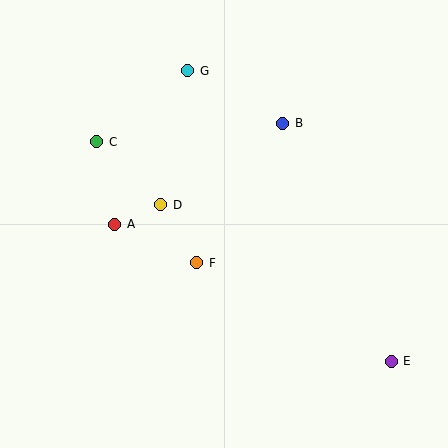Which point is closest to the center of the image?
Point F at (197, 263) is closest to the center.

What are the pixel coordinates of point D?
Point D is at (161, 205).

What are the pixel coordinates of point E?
Point E is at (391, 361).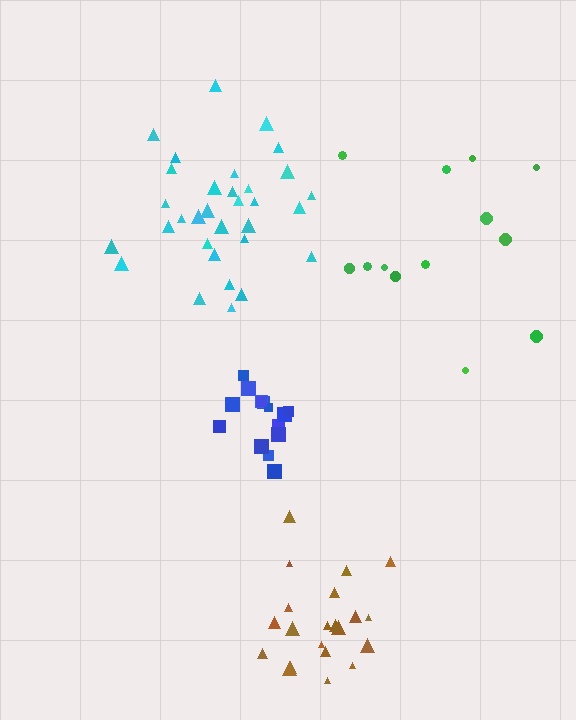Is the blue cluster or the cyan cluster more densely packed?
Blue.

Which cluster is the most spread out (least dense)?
Green.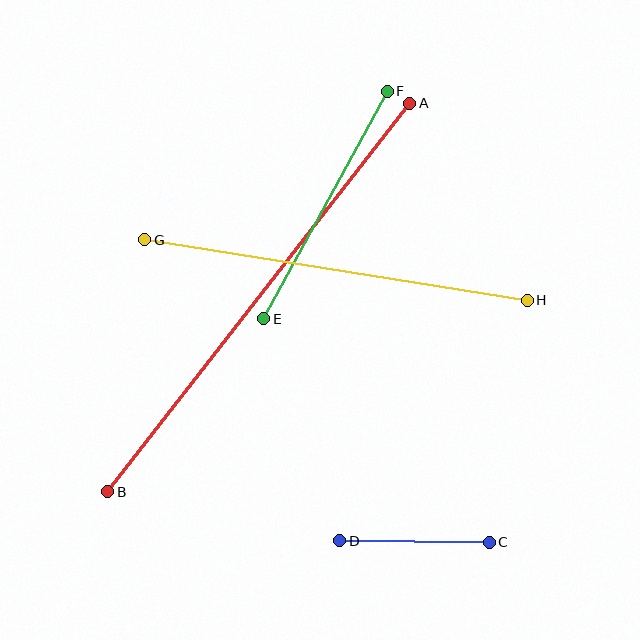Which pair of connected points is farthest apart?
Points A and B are farthest apart.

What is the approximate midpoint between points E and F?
The midpoint is at approximately (325, 205) pixels.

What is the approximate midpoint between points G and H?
The midpoint is at approximately (336, 270) pixels.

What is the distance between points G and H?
The distance is approximately 387 pixels.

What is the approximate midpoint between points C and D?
The midpoint is at approximately (414, 541) pixels.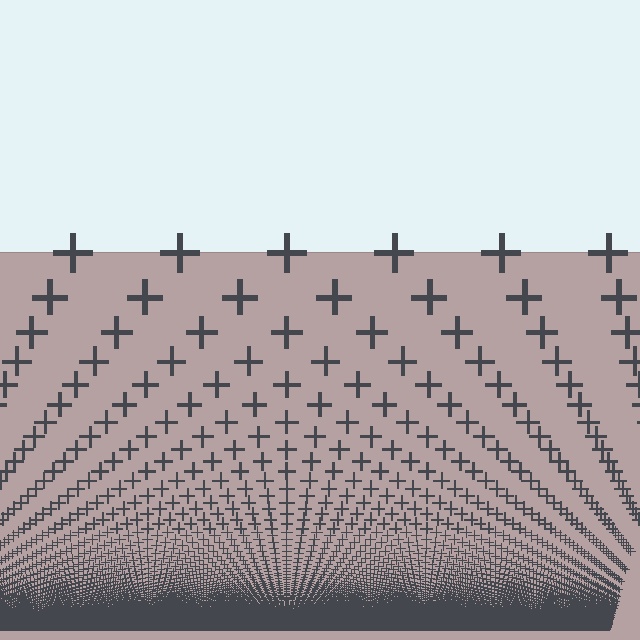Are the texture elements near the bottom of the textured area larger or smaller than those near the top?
Smaller. The gradient is inverted — elements near the bottom are smaller and denser.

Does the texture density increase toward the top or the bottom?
Density increases toward the bottom.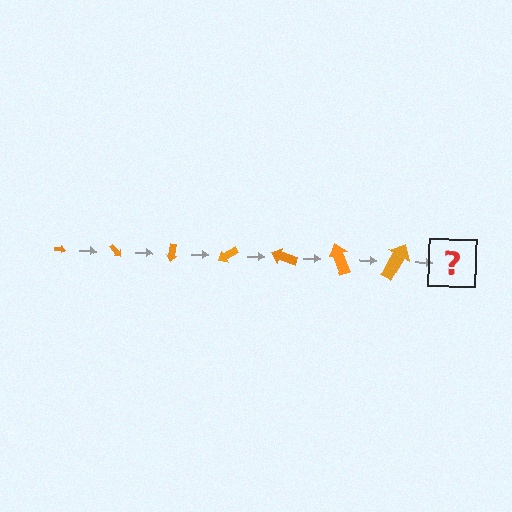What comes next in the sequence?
The next element should be an arrow, larger than the previous one and rotated 350 degrees from the start.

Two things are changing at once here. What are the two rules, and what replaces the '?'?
The two rules are that the arrow grows larger each step and it rotates 50 degrees each step. The '?' should be an arrow, larger than the previous one and rotated 350 degrees from the start.